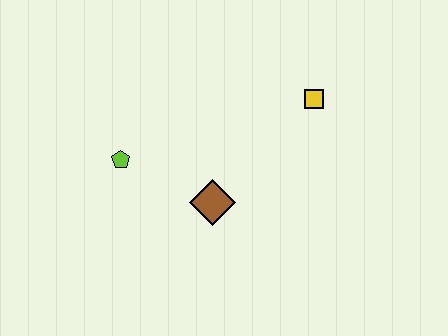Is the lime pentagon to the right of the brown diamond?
No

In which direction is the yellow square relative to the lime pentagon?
The yellow square is to the right of the lime pentagon.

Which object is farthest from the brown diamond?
The yellow square is farthest from the brown diamond.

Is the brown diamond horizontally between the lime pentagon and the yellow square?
Yes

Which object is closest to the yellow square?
The brown diamond is closest to the yellow square.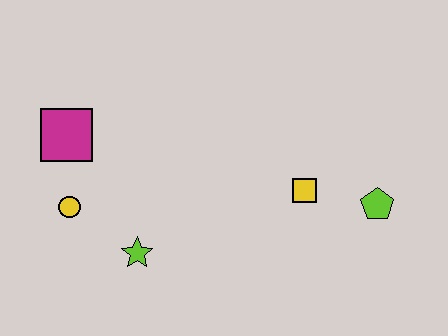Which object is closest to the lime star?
The yellow circle is closest to the lime star.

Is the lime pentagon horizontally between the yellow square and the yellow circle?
No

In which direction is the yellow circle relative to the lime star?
The yellow circle is to the left of the lime star.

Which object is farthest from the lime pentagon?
The magenta square is farthest from the lime pentagon.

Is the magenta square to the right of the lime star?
No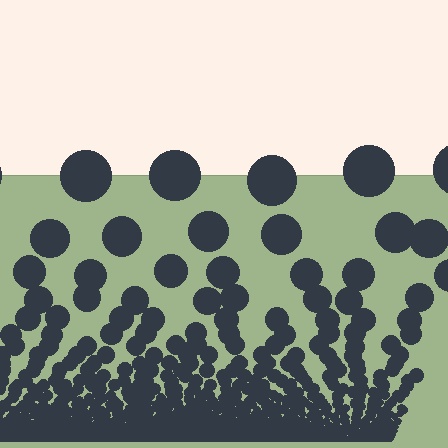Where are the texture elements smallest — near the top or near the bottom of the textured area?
Near the bottom.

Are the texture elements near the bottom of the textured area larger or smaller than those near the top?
Smaller. The gradient is inverted — elements near the bottom are smaller and denser.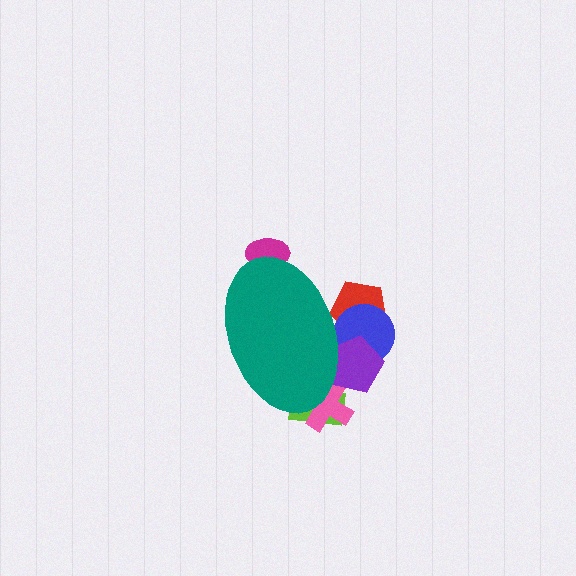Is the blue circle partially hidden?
Yes, the blue circle is partially hidden behind the teal ellipse.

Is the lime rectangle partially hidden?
Yes, the lime rectangle is partially hidden behind the teal ellipse.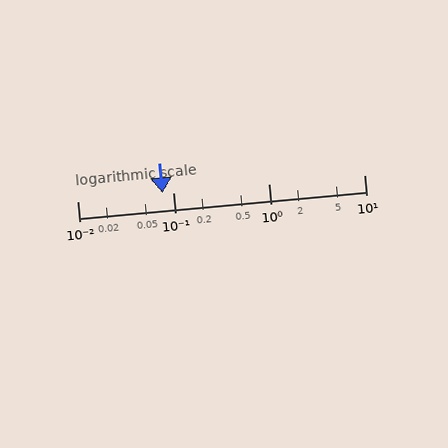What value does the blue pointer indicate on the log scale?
The pointer indicates approximately 0.077.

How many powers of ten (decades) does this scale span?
The scale spans 3 decades, from 0.01 to 10.